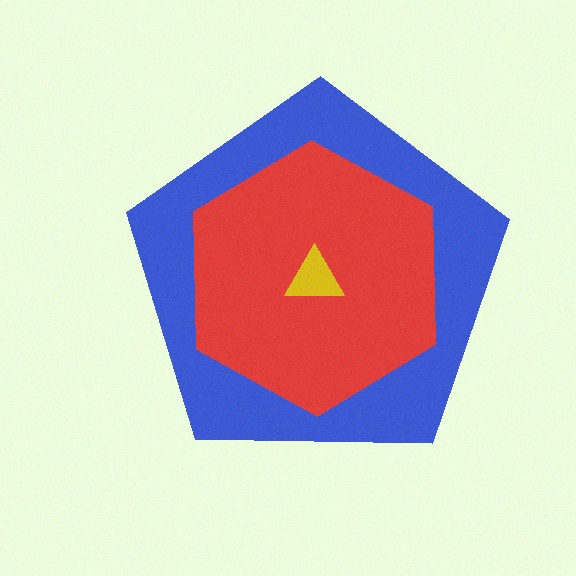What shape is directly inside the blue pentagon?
The red hexagon.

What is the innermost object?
The yellow triangle.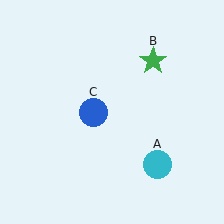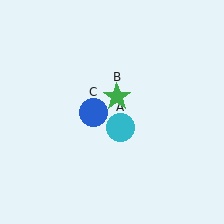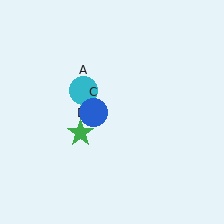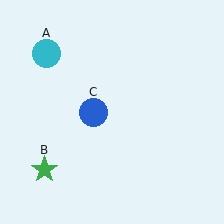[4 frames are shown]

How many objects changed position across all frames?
2 objects changed position: cyan circle (object A), green star (object B).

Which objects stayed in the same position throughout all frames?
Blue circle (object C) remained stationary.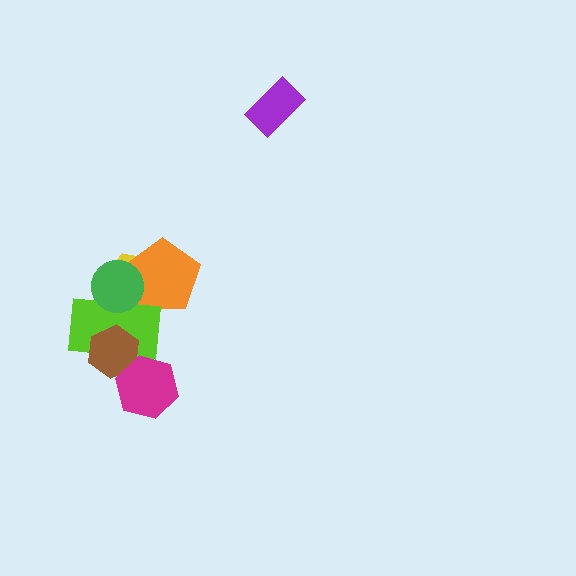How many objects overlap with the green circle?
3 objects overlap with the green circle.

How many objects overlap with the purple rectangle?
0 objects overlap with the purple rectangle.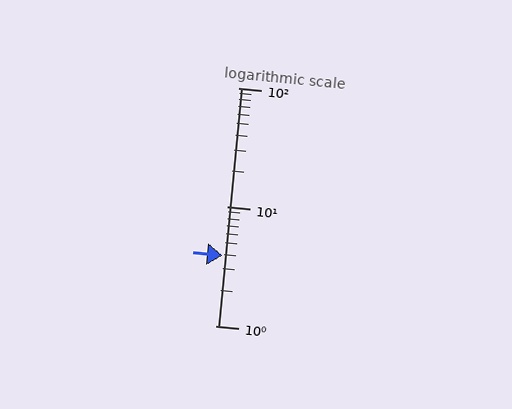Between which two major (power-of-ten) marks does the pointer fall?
The pointer is between 1 and 10.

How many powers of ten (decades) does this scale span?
The scale spans 2 decades, from 1 to 100.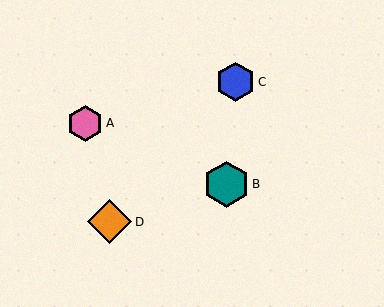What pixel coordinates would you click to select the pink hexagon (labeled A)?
Click at (85, 123) to select the pink hexagon A.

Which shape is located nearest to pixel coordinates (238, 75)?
The blue hexagon (labeled C) at (235, 82) is nearest to that location.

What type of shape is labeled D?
Shape D is an orange diamond.